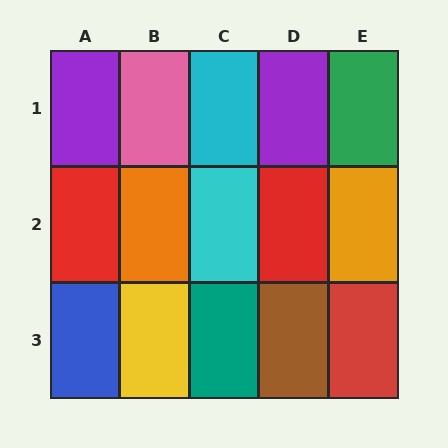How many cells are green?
1 cell is green.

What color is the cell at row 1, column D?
Purple.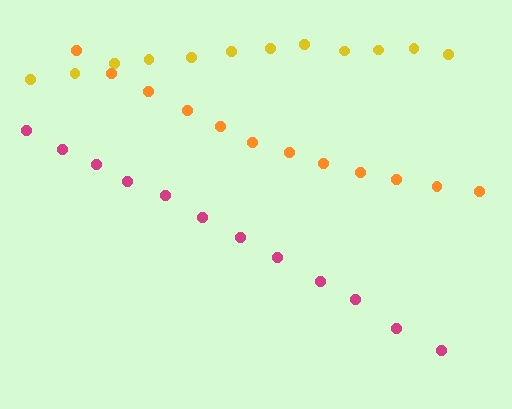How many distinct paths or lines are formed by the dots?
There are 3 distinct paths.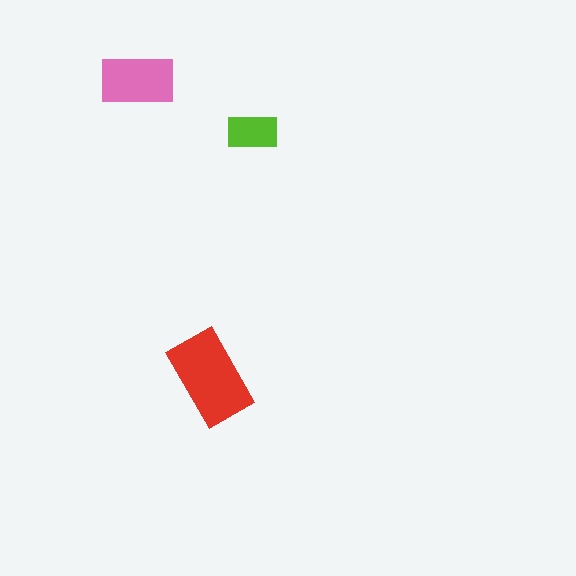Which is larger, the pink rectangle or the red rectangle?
The red one.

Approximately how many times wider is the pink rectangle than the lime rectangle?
About 1.5 times wider.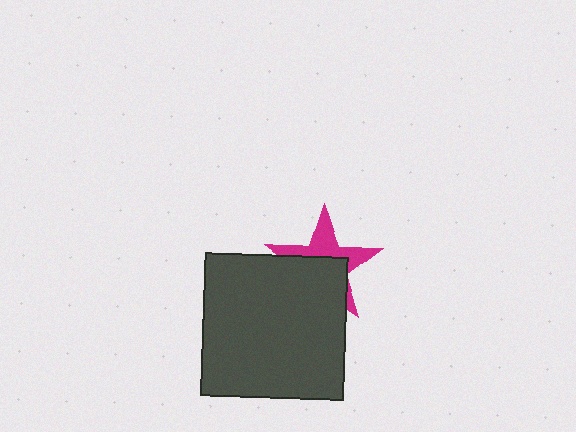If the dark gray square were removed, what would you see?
You would see the complete magenta star.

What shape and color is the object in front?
The object in front is a dark gray square.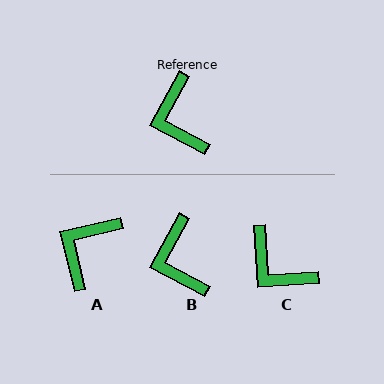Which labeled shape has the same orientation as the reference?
B.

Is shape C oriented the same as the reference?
No, it is off by about 32 degrees.